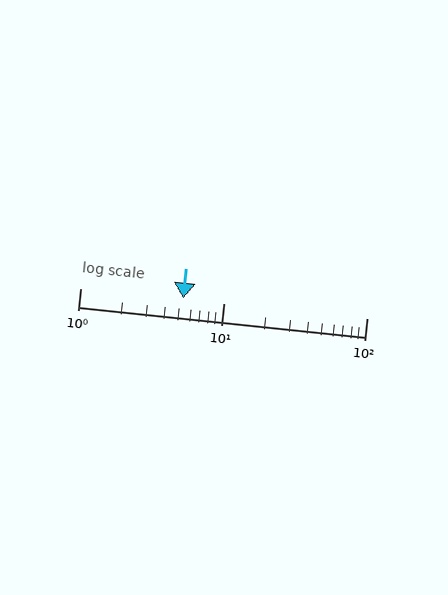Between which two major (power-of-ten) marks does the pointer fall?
The pointer is between 1 and 10.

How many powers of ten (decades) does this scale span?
The scale spans 2 decades, from 1 to 100.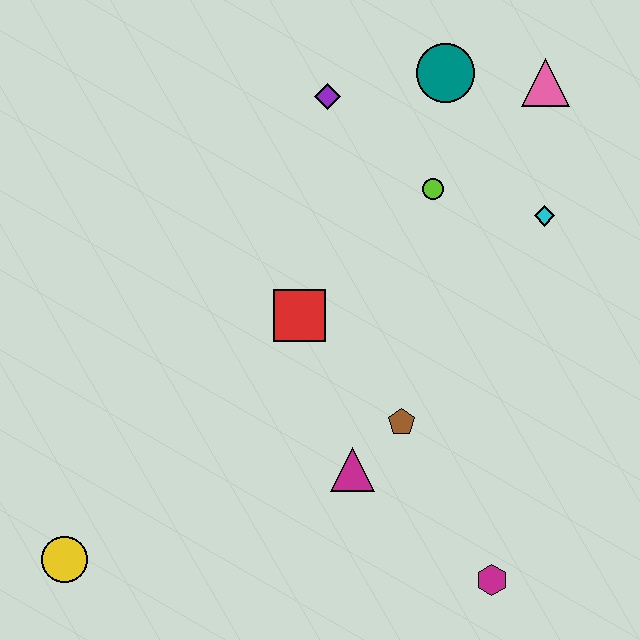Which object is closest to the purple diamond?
The teal circle is closest to the purple diamond.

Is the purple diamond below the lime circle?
No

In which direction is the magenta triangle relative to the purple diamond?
The magenta triangle is below the purple diamond.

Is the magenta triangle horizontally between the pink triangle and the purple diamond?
Yes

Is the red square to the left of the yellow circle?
No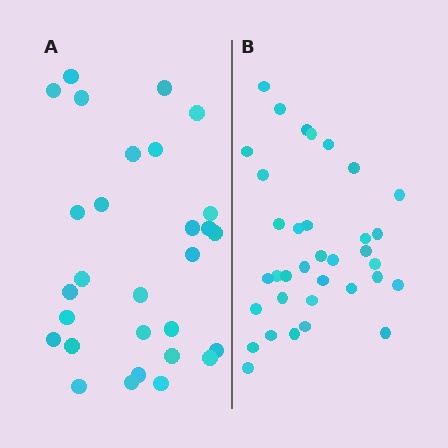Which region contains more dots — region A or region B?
Region B (the right region) has more dots.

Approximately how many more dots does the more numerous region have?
Region B has about 6 more dots than region A.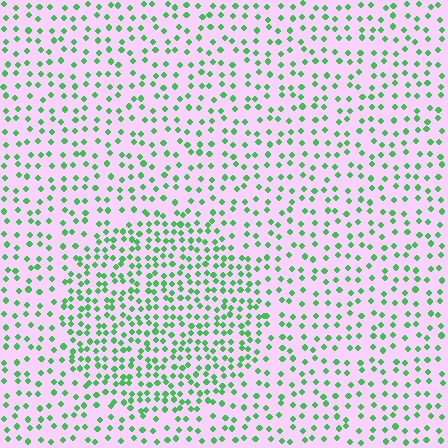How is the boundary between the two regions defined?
The boundary is defined by a change in element density (approximately 1.8x ratio). All elements are the same color, size, and shape.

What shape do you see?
I see a circle.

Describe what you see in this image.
The image contains small green elements arranged at two different densities. A circle-shaped region is visible where the elements are more densely packed than the surrounding area.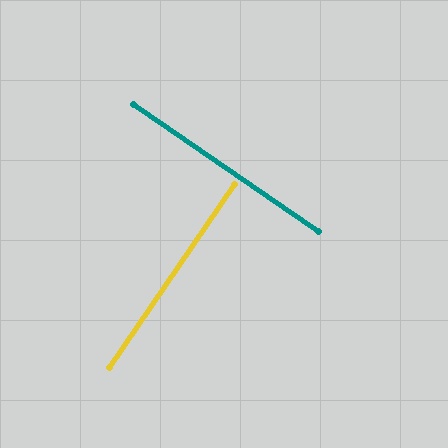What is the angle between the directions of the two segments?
Approximately 90 degrees.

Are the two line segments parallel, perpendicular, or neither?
Perpendicular — they meet at approximately 90°.